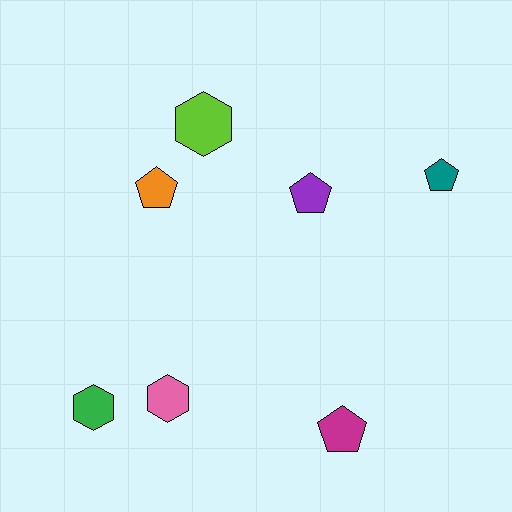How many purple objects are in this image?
There is 1 purple object.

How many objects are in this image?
There are 7 objects.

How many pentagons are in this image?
There are 4 pentagons.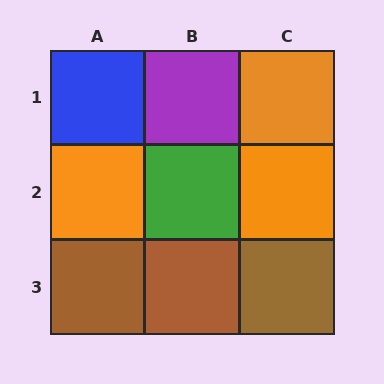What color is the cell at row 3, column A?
Brown.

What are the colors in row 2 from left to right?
Orange, green, orange.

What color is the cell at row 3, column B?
Brown.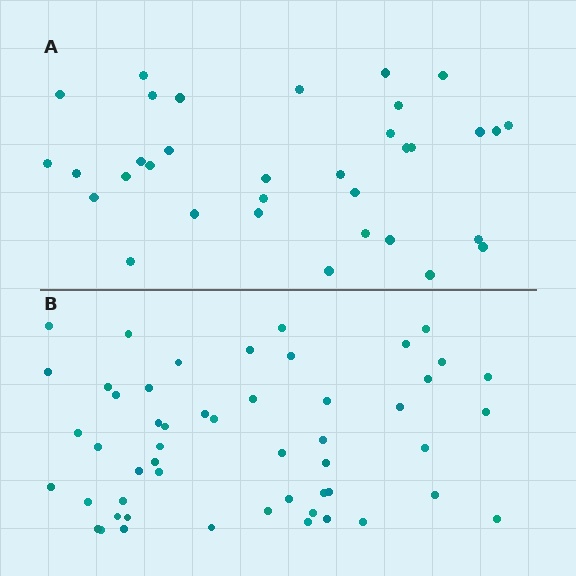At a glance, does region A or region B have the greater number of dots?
Region B (the bottom region) has more dots.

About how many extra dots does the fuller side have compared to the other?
Region B has approximately 20 more dots than region A.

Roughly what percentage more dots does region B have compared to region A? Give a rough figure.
About 55% more.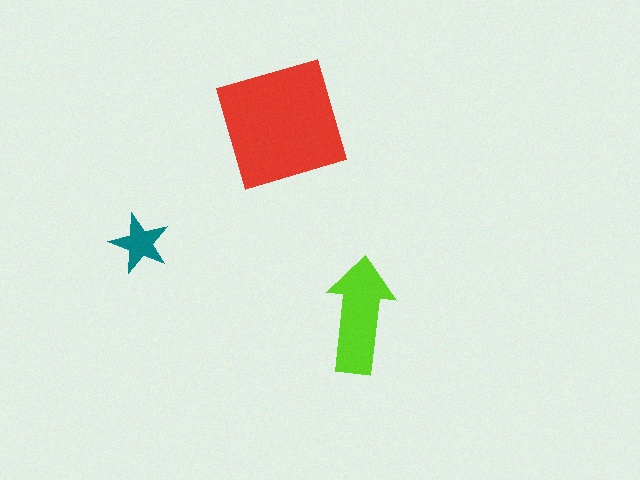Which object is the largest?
The red square.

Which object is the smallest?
The teal star.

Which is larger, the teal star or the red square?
The red square.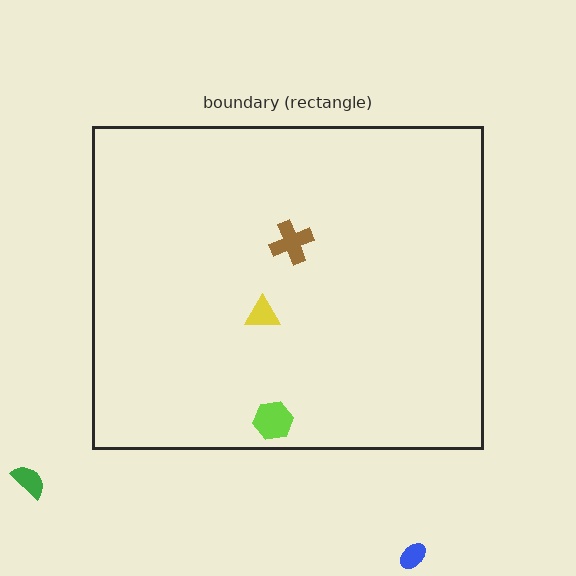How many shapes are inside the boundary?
3 inside, 2 outside.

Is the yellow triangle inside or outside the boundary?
Inside.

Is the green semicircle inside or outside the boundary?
Outside.